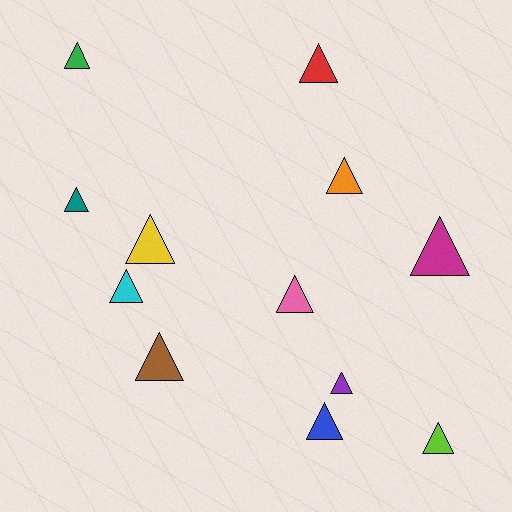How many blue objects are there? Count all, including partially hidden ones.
There is 1 blue object.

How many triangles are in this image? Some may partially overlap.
There are 12 triangles.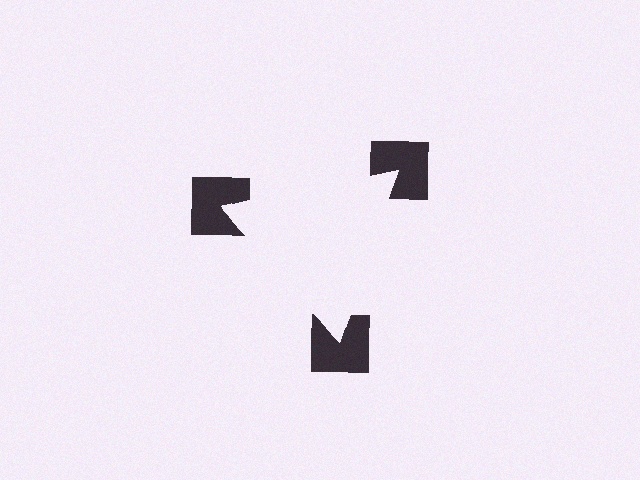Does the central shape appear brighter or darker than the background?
It typically appears slightly brighter than the background, even though no actual brightness change is drawn.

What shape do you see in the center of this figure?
An illusory triangle — its edges are inferred from the aligned wedge cuts in the notched squares, not physically drawn.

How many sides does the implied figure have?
3 sides.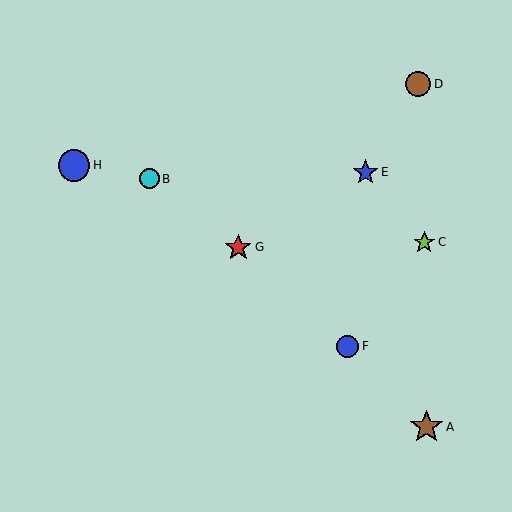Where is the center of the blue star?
The center of the blue star is at (365, 172).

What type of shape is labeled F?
Shape F is a blue circle.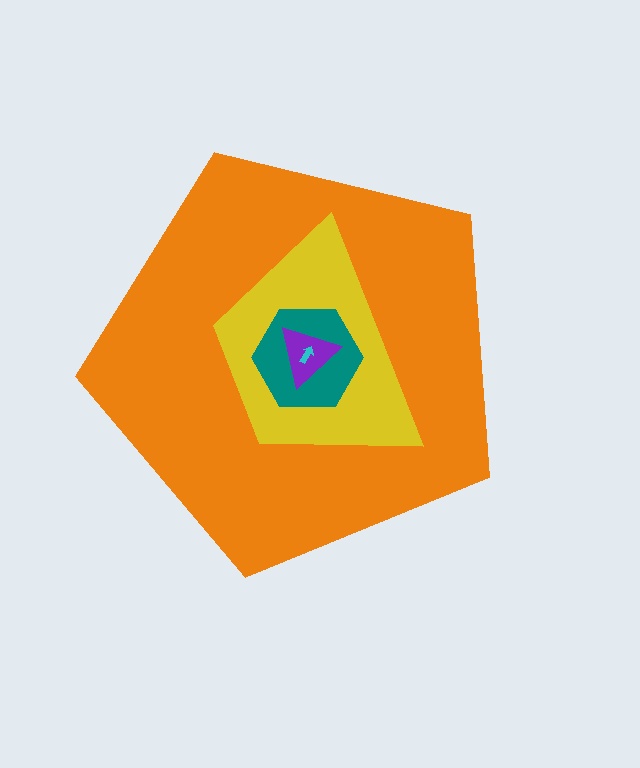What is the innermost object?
The cyan arrow.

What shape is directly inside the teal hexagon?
The purple triangle.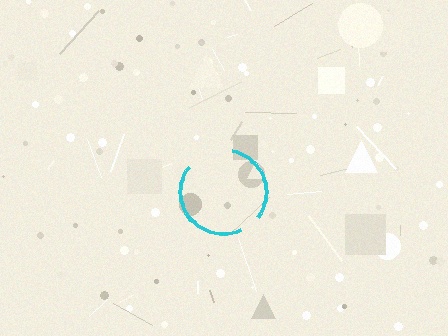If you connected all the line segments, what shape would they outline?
They would outline a circle.